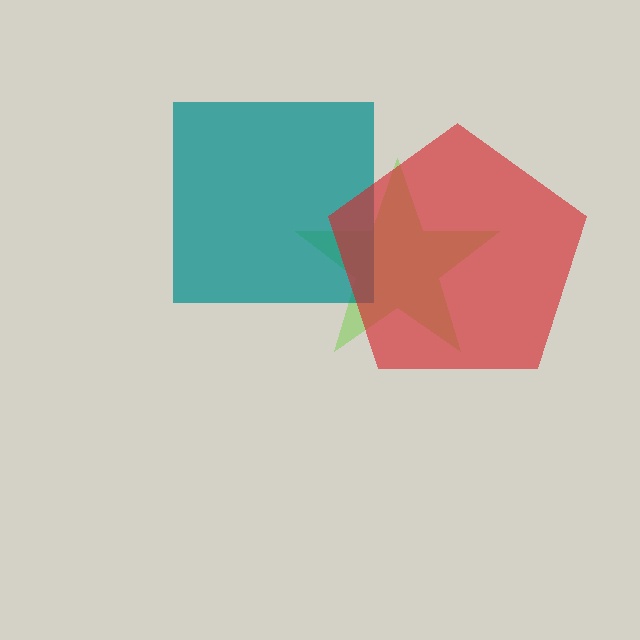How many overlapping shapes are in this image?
There are 3 overlapping shapes in the image.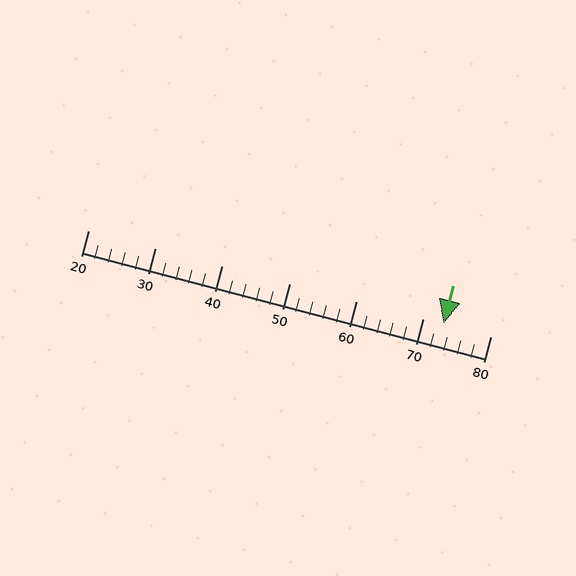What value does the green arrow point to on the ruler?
The green arrow points to approximately 73.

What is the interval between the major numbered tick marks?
The major tick marks are spaced 10 units apart.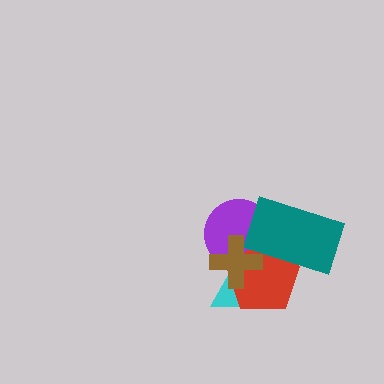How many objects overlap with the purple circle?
3 objects overlap with the purple circle.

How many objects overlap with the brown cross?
3 objects overlap with the brown cross.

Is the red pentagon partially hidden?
Yes, it is partially covered by another shape.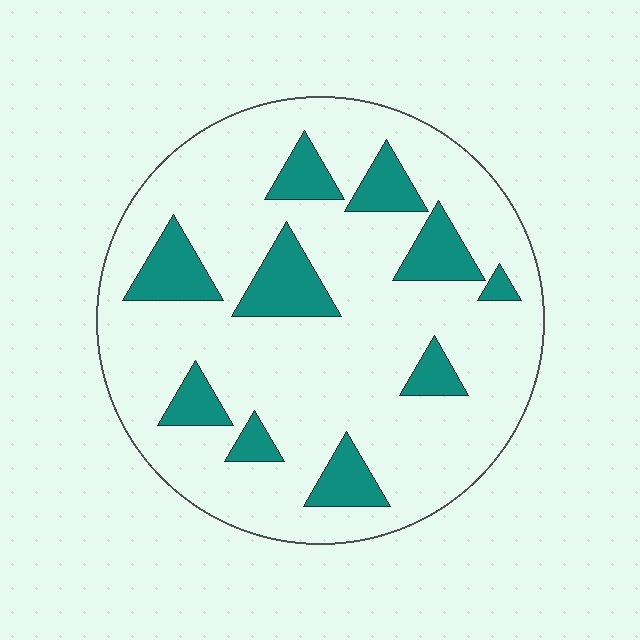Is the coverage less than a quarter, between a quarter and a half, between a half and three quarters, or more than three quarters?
Less than a quarter.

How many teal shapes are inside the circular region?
10.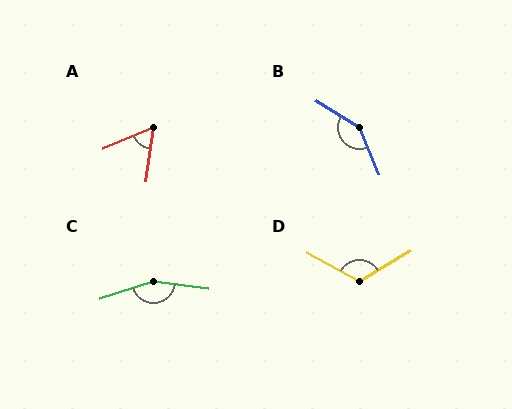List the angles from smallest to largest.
A (59°), D (120°), B (143°), C (156°).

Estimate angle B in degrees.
Approximately 143 degrees.